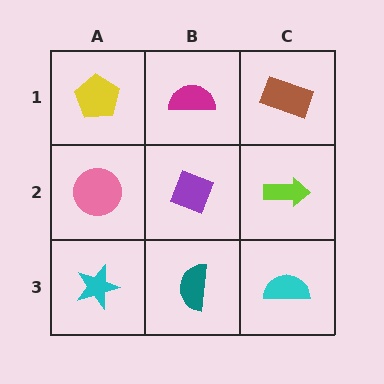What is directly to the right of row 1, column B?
A brown rectangle.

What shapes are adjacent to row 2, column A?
A yellow pentagon (row 1, column A), a cyan star (row 3, column A), a purple diamond (row 2, column B).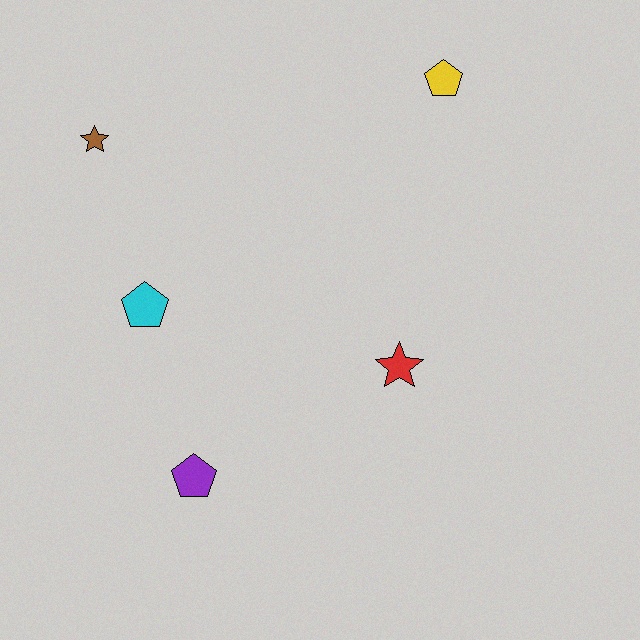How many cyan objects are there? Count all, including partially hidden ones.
There is 1 cyan object.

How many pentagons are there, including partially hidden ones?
There are 3 pentagons.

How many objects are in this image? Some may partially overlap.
There are 5 objects.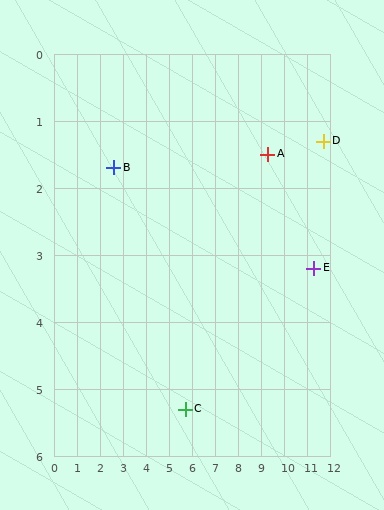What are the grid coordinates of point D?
Point D is at approximately (11.7, 1.3).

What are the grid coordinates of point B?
Point B is at approximately (2.6, 1.7).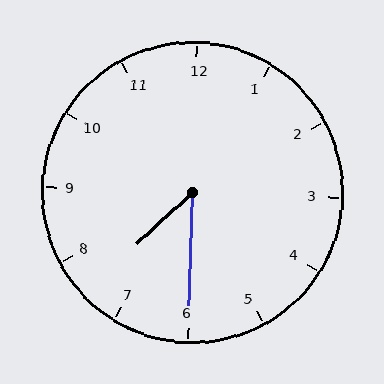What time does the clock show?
7:30.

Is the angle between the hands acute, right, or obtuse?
It is acute.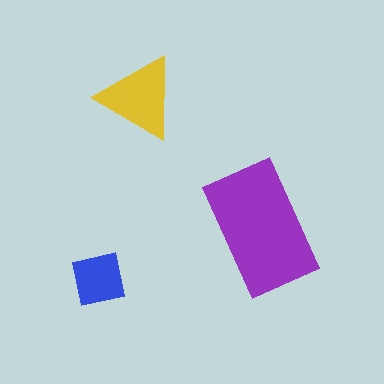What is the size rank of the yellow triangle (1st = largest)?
2nd.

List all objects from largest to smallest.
The purple rectangle, the yellow triangle, the blue square.